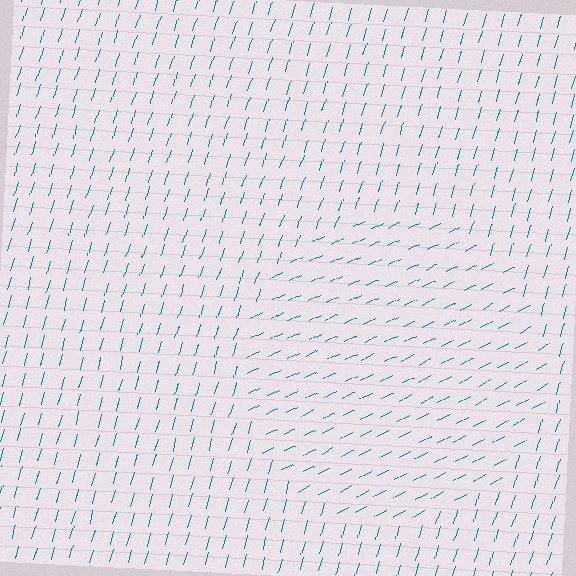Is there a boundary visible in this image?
Yes, there is a texture boundary formed by a change in line orientation.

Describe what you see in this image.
The image is filled with small teal line segments. A circle region in the image has lines oriented differently from the surrounding lines, creating a visible texture boundary.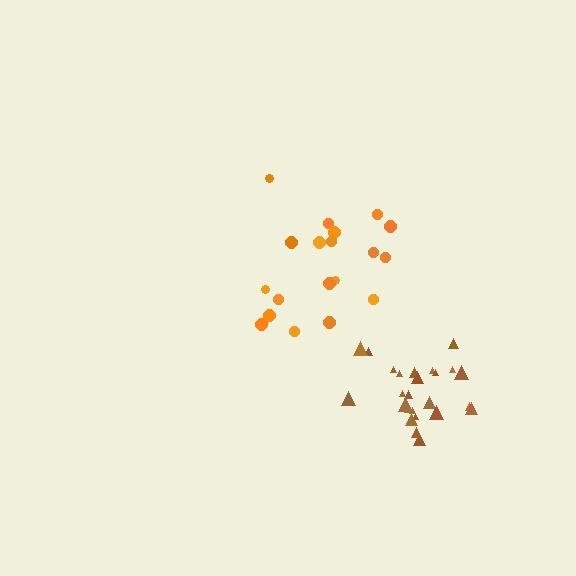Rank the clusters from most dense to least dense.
brown, orange.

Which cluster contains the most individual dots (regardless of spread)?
Brown (25).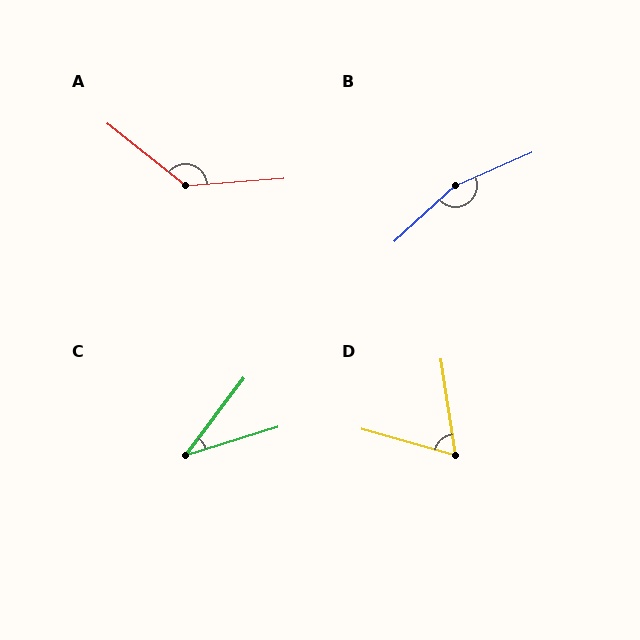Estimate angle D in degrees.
Approximately 65 degrees.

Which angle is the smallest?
C, at approximately 36 degrees.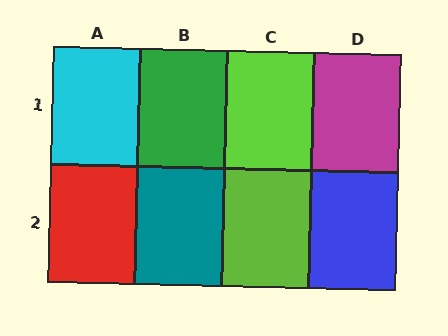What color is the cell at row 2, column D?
Blue.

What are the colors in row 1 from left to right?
Cyan, green, lime, magenta.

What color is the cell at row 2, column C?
Lime.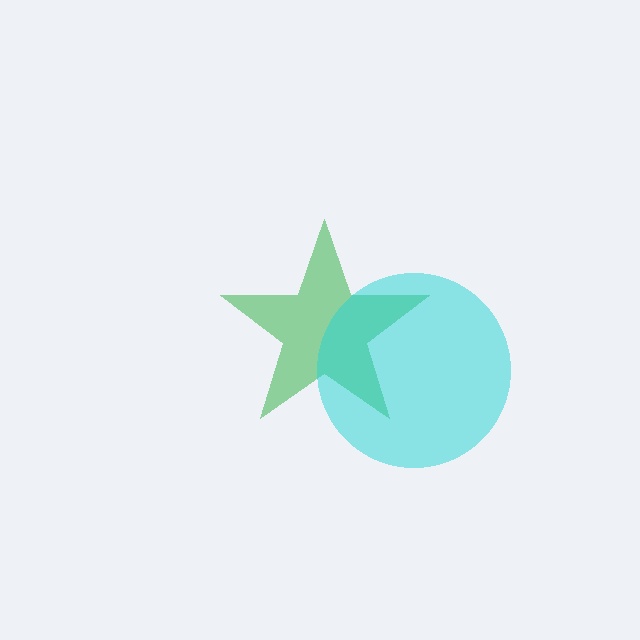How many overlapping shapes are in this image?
There are 2 overlapping shapes in the image.